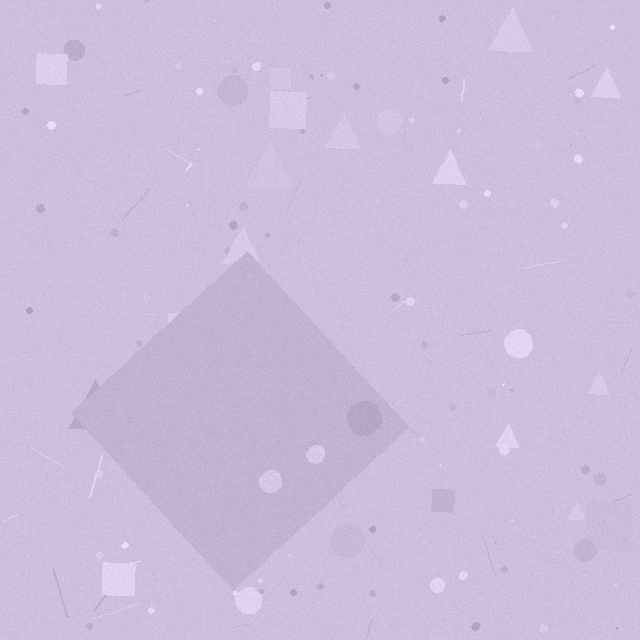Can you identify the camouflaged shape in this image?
The camouflaged shape is a diamond.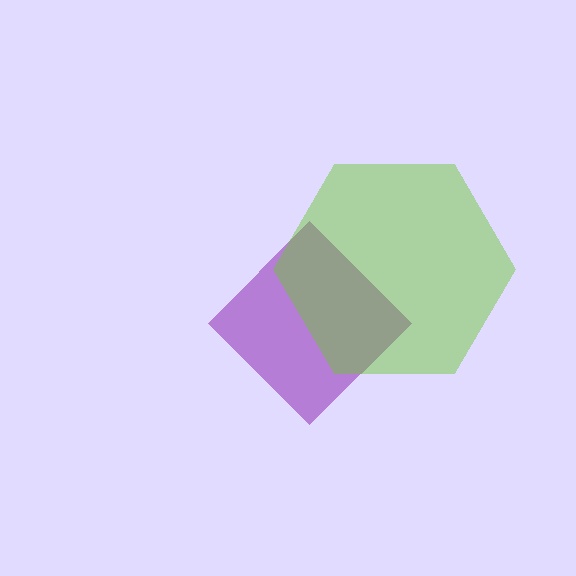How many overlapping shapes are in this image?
There are 2 overlapping shapes in the image.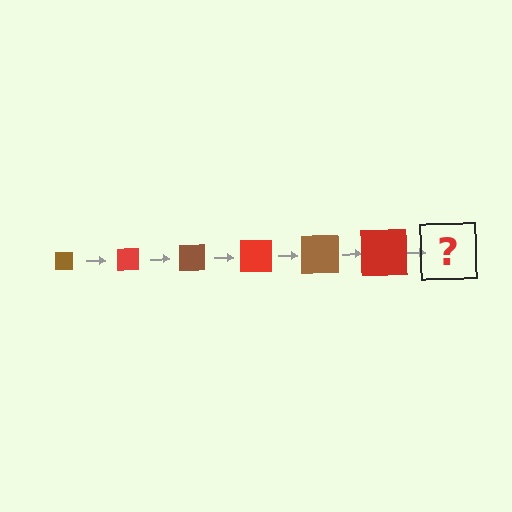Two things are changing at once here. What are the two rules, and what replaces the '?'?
The two rules are that the square grows larger each step and the color cycles through brown and red. The '?' should be a brown square, larger than the previous one.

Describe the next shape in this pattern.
It should be a brown square, larger than the previous one.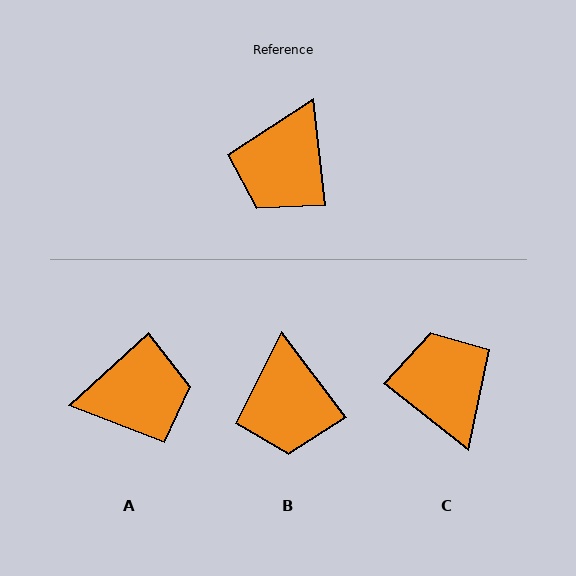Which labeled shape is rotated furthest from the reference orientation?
C, about 135 degrees away.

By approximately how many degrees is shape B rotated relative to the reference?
Approximately 31 degrees counter-clockwise.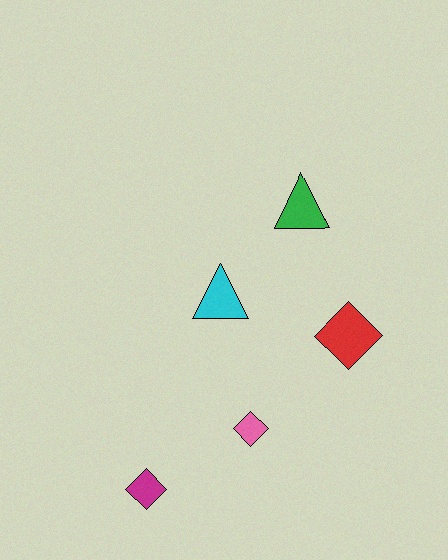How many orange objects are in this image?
There are no orange objects.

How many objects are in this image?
There are 5 objects.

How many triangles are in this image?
There are 2 triangles.